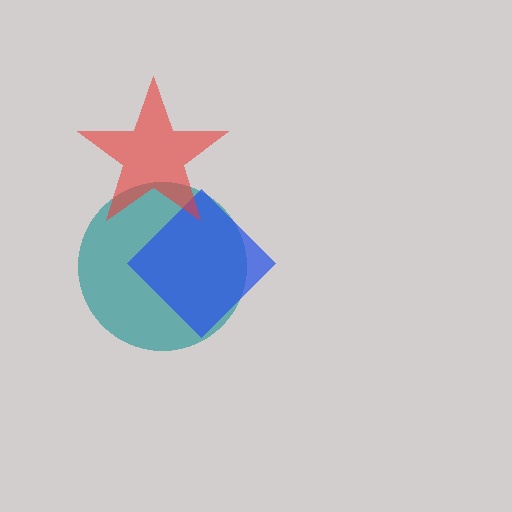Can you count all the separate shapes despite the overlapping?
Yes, there are 3 separate shapes.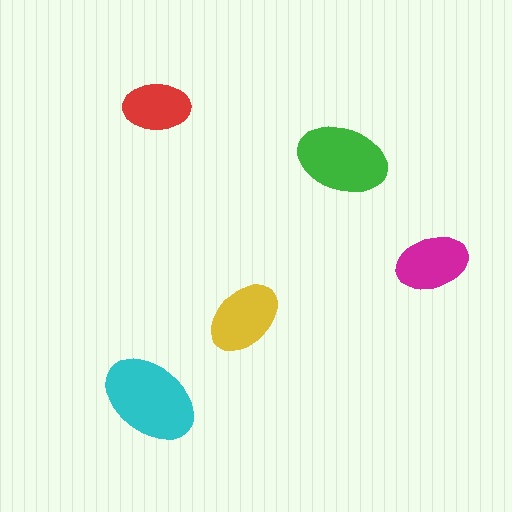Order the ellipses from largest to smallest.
the cyan one, the green one, the yellow one, the magenta one, the red one.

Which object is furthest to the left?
The cyan ellipse is leftmost.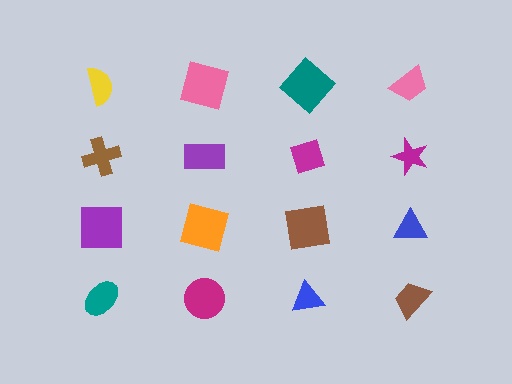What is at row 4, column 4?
A brown trapezoid.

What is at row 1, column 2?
A pink square.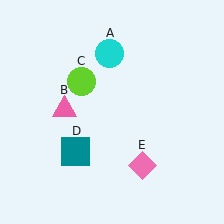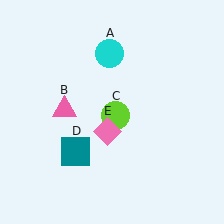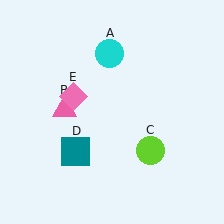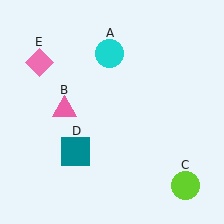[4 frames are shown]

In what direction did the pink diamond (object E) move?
The pink diamond (object E) moved up and to the left.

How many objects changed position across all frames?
2 objects changed position: lime circle (object C), pink diamond (object E).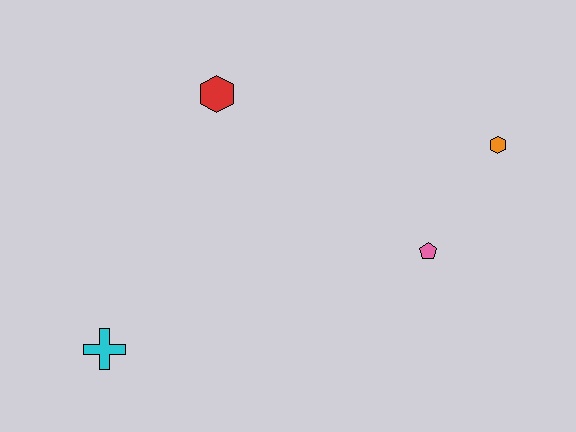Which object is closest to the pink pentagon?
The orange hexagon is closest to the pink pentagon.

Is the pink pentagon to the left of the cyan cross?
No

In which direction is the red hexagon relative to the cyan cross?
The red hexagon is above the cyan cross.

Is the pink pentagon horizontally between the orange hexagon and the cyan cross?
Yes